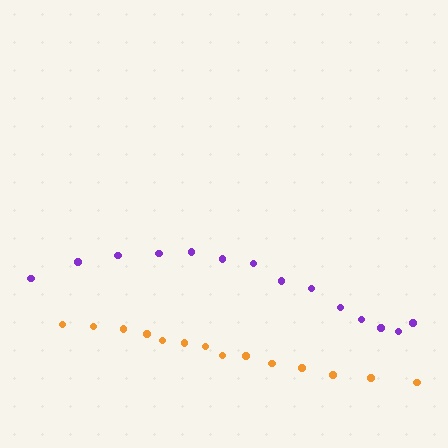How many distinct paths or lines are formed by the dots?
There are 2 distinct paths.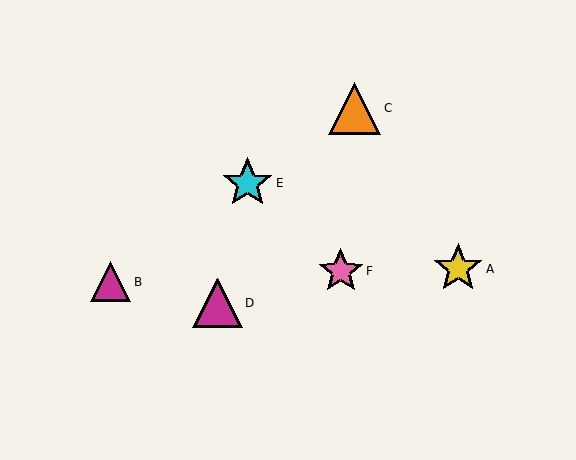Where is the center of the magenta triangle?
The center of the magenta triangle is at (217, 303).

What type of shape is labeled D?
Shape D is a magenta triangle.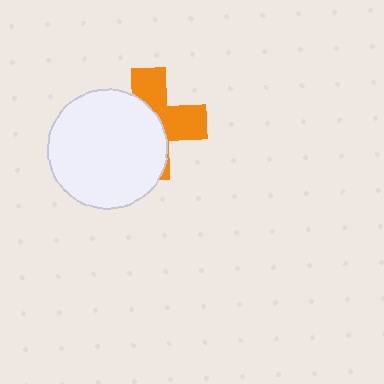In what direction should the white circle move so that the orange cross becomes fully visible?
The white circle should move left. That is the shortest direction to clear the overlap and leave the orange cross fully visible.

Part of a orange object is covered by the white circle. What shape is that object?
It is a cross.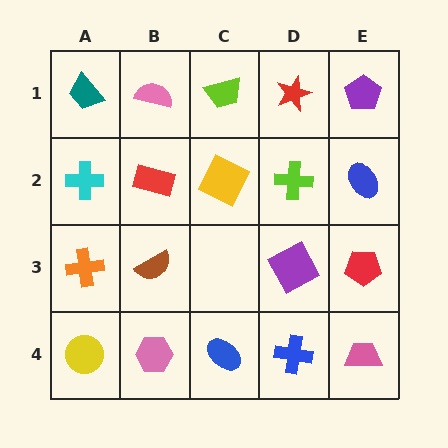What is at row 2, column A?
A cyan cross.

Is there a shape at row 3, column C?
No, that cell is empty.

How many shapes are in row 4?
5 shapes.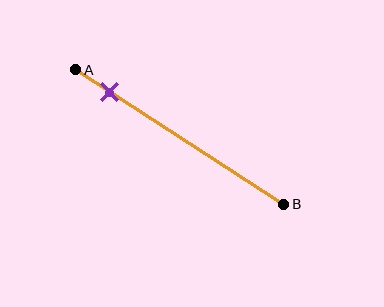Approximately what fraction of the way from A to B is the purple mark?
The purple mark is approximately 15% of the way from A to B.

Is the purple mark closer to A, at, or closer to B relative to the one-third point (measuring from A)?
The purple mark is closer to point A than the one-third point of segment AB.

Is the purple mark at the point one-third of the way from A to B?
No, the mark is at about 15% from A, not at the 33% one-third point.